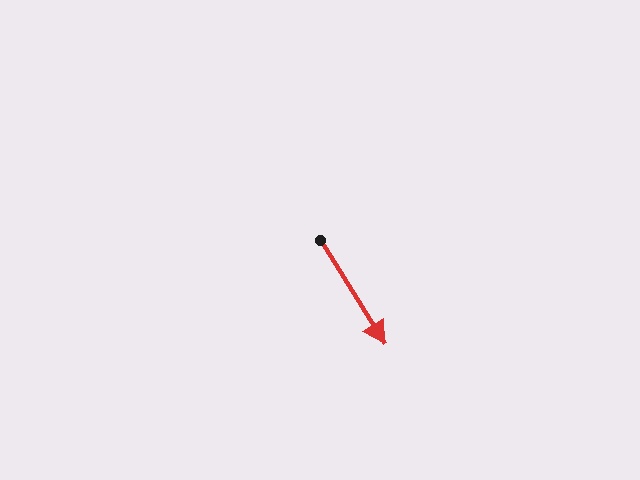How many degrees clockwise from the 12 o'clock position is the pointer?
Approximately 148 degrees.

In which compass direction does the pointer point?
Southeast.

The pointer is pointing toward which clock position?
Roughly 5 o'clock.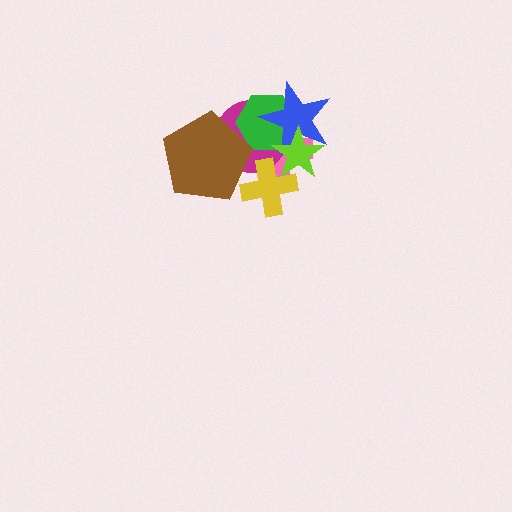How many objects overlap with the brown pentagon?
2 objects overlap with the brown pentagon.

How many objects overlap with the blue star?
4 objects overlap with the blue star.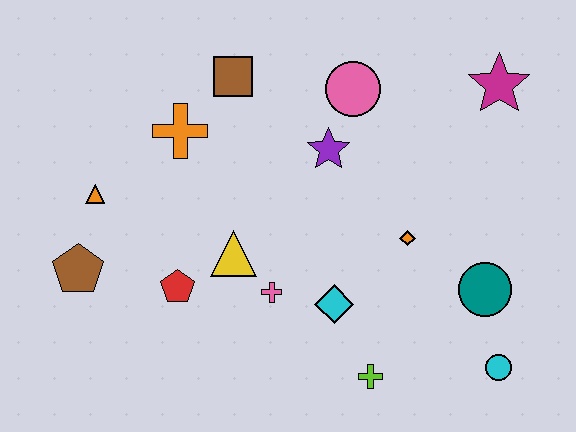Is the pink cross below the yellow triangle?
Yes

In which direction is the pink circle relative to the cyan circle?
The pink circle is above the cyan circle.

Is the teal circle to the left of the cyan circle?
Yes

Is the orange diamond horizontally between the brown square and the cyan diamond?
No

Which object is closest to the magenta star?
The pink circle is closest to the magenta star.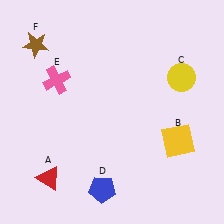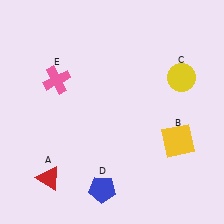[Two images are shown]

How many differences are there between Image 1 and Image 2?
There is 1 difference between the two images.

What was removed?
The brown star (F) was removed in Image 2.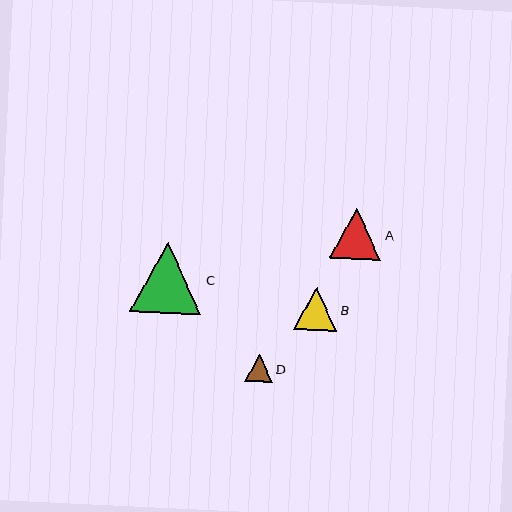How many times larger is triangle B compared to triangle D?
Triangle B is approximately 1.6 times the size of triangle D.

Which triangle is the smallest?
Triangle D is the smallest with a size of approximately 27 pixels.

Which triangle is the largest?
Triangle C is the largest with a size of approximately 71 pixels.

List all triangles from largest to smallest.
From largest to smallest: C, A, B, D.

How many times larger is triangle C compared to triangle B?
Triangle C is approximately 1.7 times the size of triangle B.